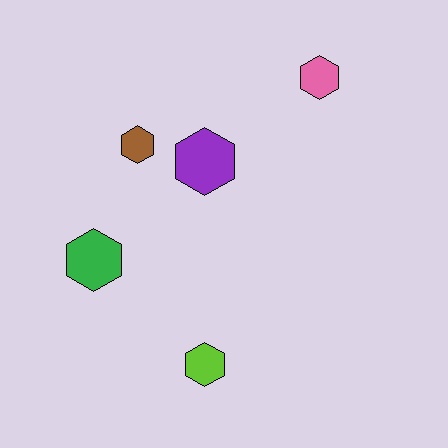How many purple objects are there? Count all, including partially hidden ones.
There is 1 purple object.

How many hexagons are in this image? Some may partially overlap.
There are 5 hexagons.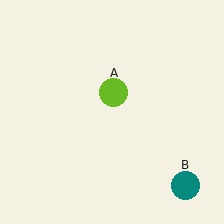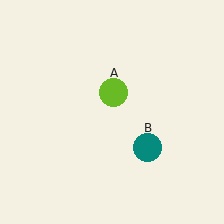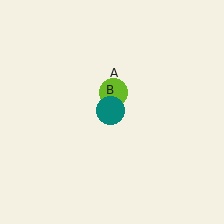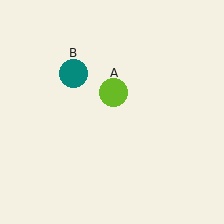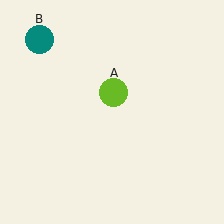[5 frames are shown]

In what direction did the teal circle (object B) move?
The teal circle (object B) moved up and to the left.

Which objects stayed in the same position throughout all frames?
Lime circle (object A) remained stationary.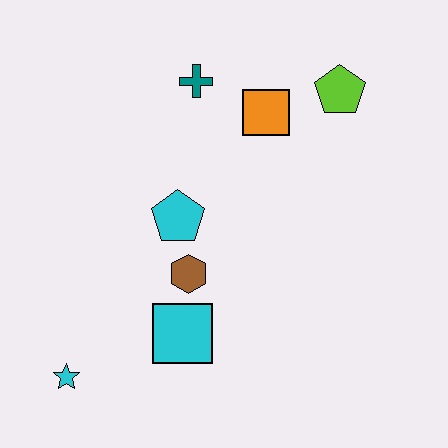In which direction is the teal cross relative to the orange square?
The teal cross is to the left of the orange square.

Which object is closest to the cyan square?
The brown hexagon is closest to the cyan square.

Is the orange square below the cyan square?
No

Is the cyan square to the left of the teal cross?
Yes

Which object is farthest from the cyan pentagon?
The lime pentagon is farthest from the cyan pentagon.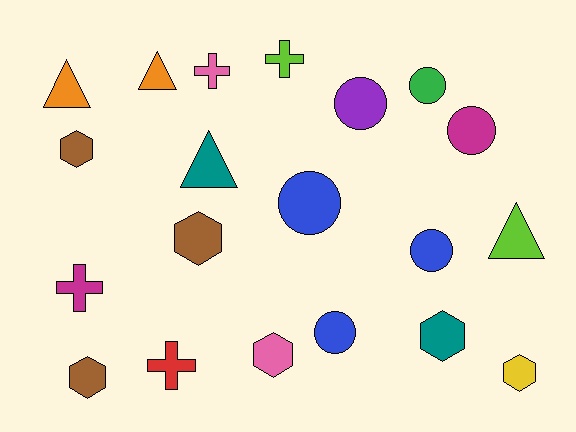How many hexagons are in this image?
There are 6 hexagons.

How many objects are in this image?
There are 20 objects.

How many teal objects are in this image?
There are 2 teal objects.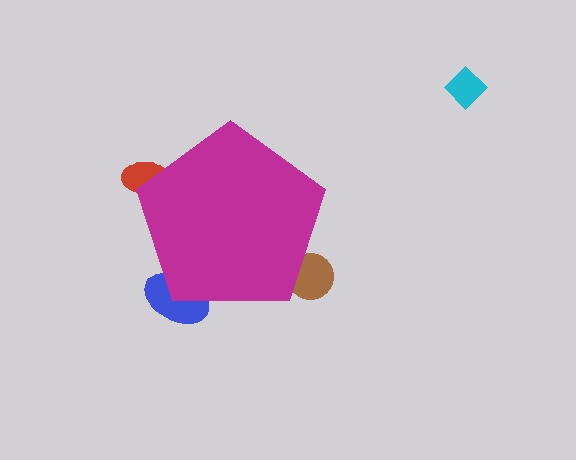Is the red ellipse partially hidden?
Yes, the red ellipse is partially hidden behind the magenta pentagon.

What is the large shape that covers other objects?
A magenta pentagon.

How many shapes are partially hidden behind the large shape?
3 shapes are partially hidden.